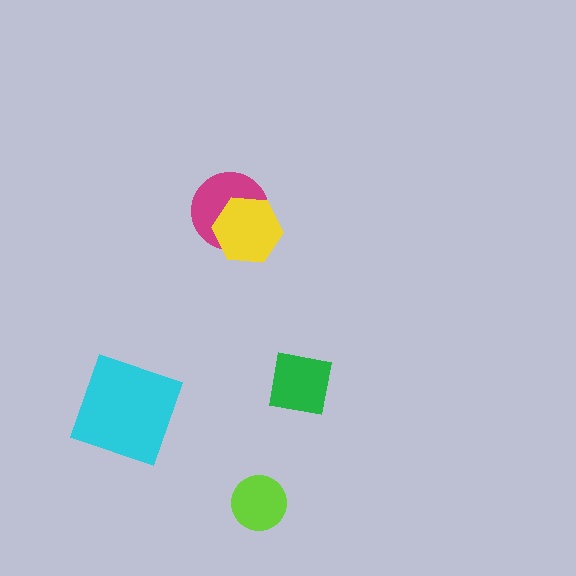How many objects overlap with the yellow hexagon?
1 object overlaps with the yellow hexagon.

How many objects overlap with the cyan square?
0 objects overlap with the cyan square.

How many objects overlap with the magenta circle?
1 object overlaps with the magenta circle.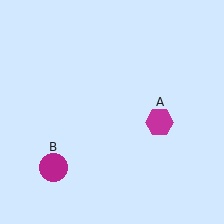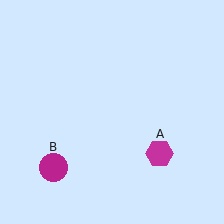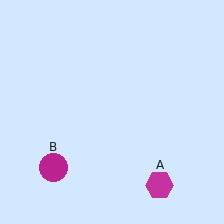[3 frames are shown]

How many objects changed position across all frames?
1 object changed position: magenta hexagon (object A).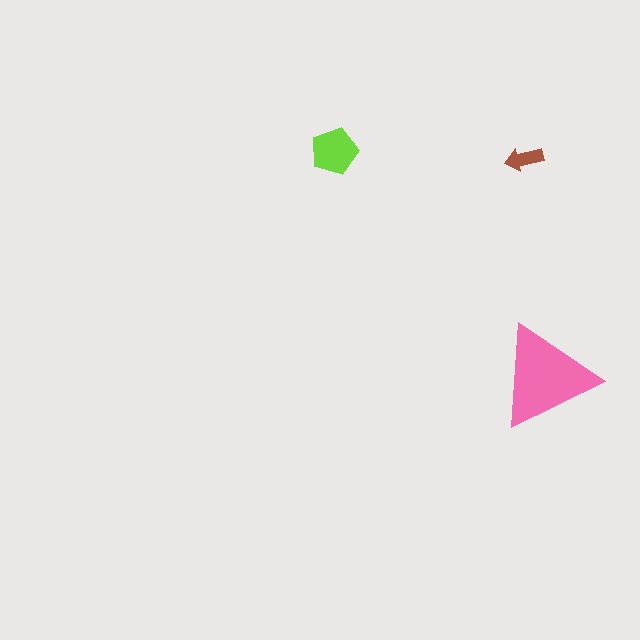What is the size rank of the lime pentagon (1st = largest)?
2nd.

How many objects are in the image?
There are 3 objects in the image.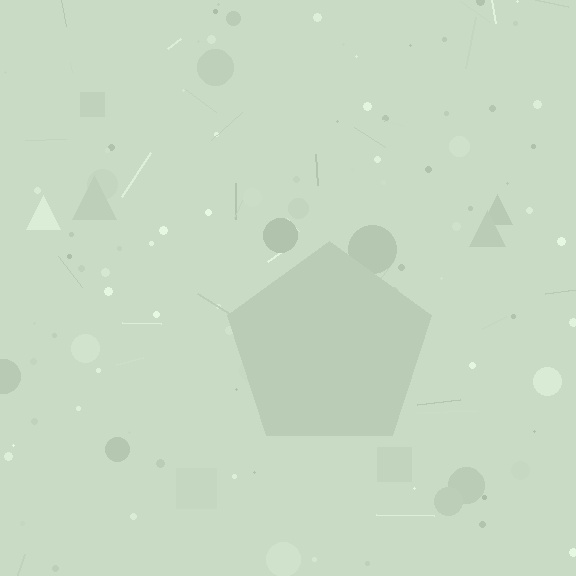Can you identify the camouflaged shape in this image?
The camouflaged shape is a pentagon.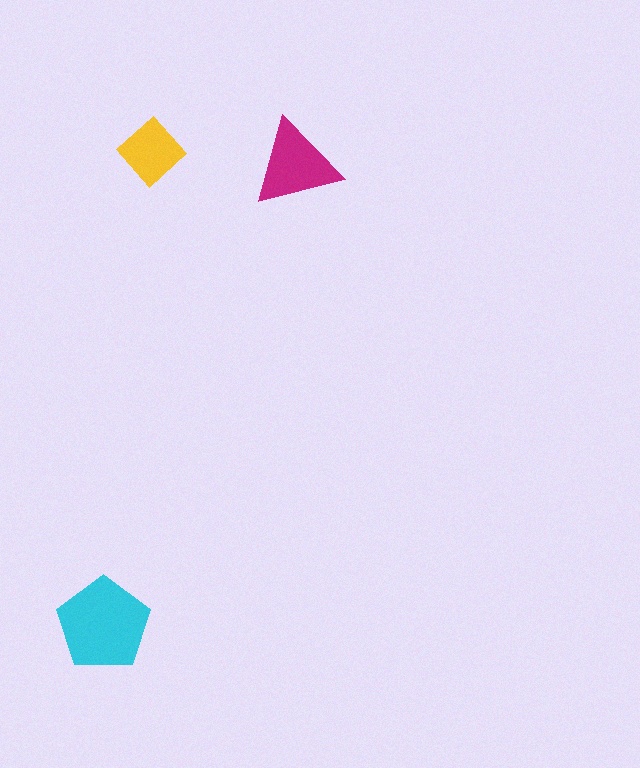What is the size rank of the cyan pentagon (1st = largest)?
1st.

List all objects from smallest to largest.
The yellow diamond, the magenta triangle, the cyan pentagon.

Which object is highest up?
The yellow diamond is topmost.